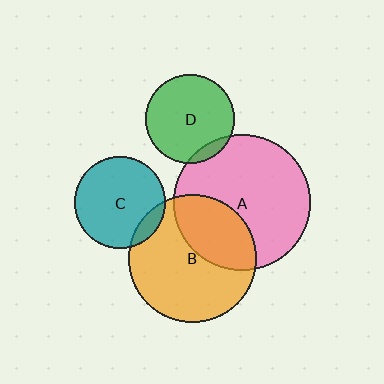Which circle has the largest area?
Circle A (pink).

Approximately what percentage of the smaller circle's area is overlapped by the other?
Approximately 10%.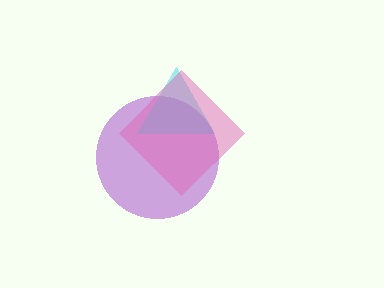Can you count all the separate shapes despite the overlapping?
Yes, there are 3 separate shapes.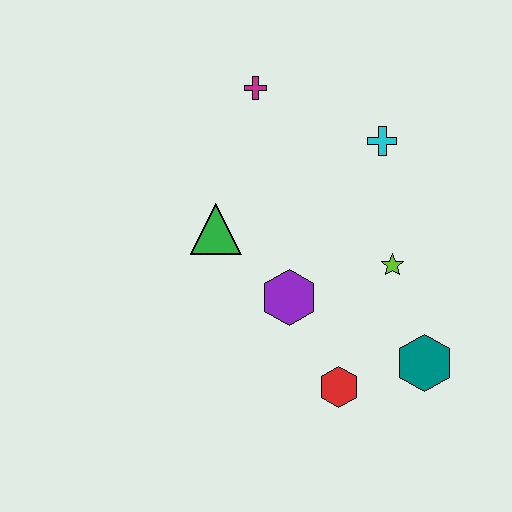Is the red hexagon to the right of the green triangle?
Yes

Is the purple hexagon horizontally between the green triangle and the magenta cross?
No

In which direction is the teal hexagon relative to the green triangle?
The teal hexagon is to the right of the green triangle.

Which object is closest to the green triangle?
The purple hexagon is closest to the green triangle.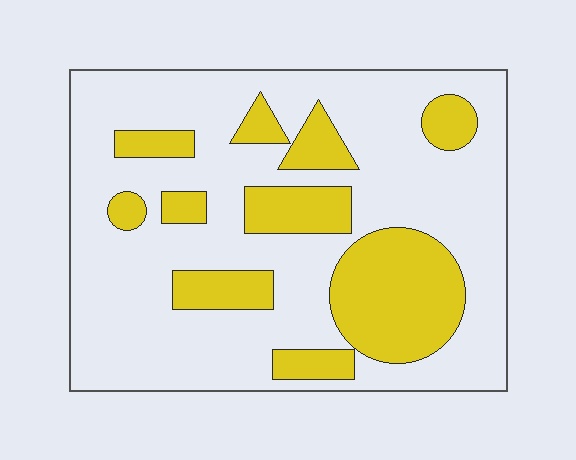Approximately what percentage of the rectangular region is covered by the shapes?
Approximately 25%.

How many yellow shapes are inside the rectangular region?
10.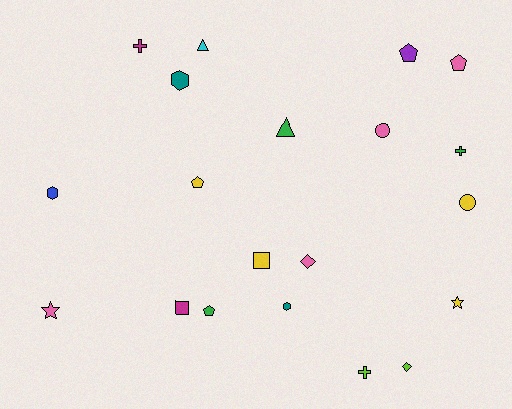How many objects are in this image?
There are 20 objects.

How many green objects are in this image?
There are 3 green objects.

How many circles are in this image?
There are 2 circles.